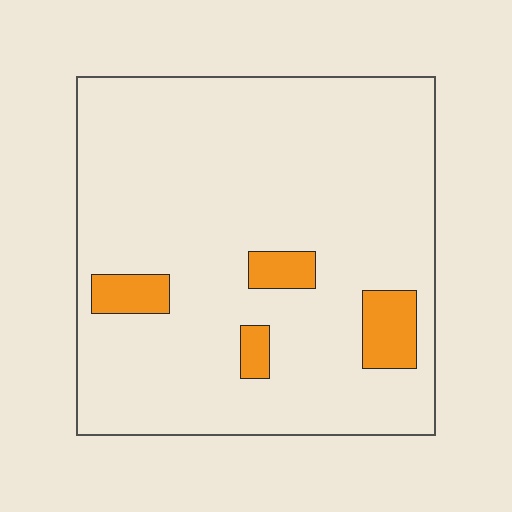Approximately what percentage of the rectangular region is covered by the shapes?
Approximately 10%.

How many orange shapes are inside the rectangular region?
4.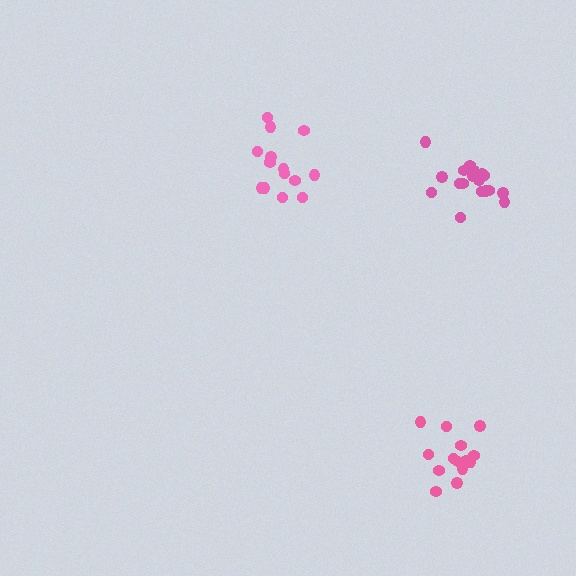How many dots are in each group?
Group 1: 18 dots, Group 2: 14 dots, Group 3: 14 dots (46 total).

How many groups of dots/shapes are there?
There are 3 groups.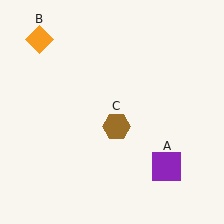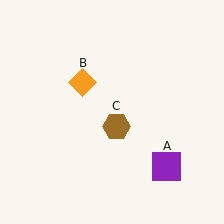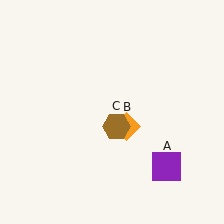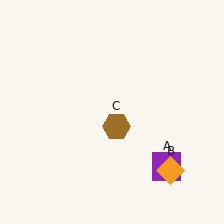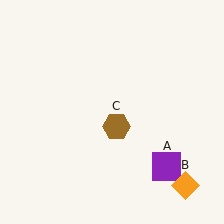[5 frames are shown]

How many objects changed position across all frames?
1 object changed position: orange diamond (object B).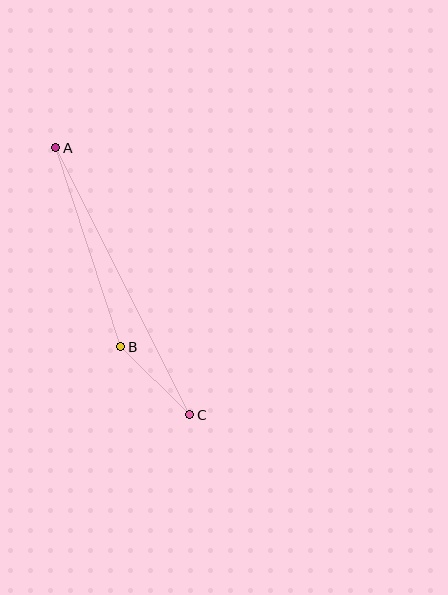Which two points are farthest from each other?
Points A and C are farthest from each other.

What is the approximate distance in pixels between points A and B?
The distance between A and B is approximately 209 pixels.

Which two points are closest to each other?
Points B and C are closest to each other.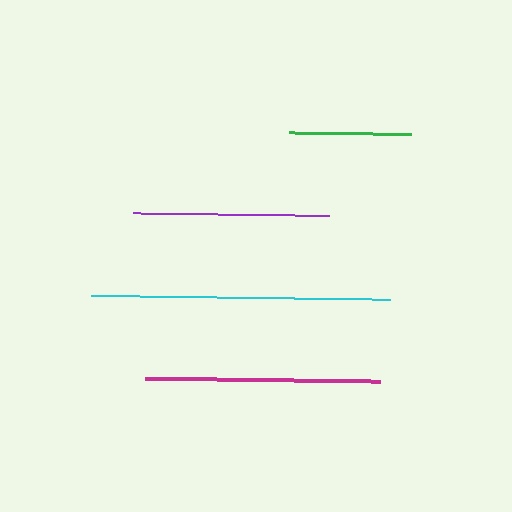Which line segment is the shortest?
The green line is the shortest at approximately 122 pixels.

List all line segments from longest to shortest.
From longest to shortest: cyan, magenta, purple, green.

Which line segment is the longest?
The cyan line is the longest at approximately 299 pixels.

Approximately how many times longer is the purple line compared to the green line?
The purple line is approximately 1.6 times the length of the green line.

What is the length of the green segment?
The green segment is approximately 122 pixels long.